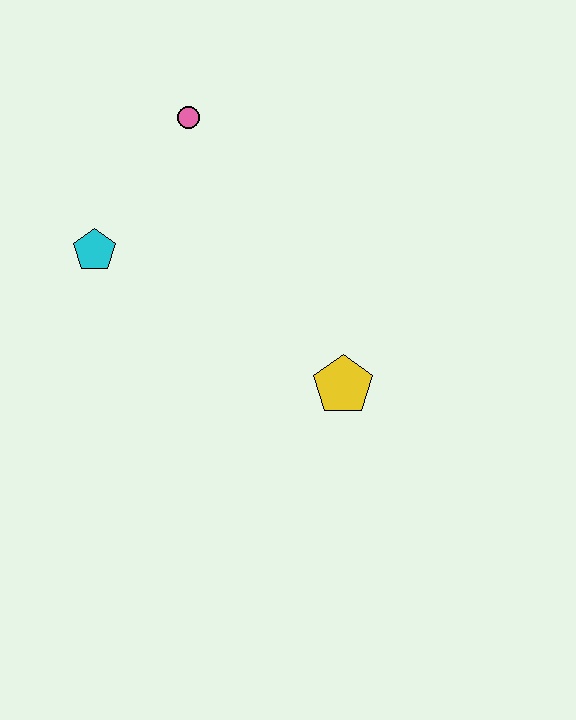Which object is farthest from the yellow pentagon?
The pink circle is farthest from the yellow pentagon.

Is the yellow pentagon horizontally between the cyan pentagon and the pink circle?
No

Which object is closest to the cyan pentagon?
The pink circle is closest to the cyan pentagon.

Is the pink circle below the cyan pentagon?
No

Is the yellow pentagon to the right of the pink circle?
Yes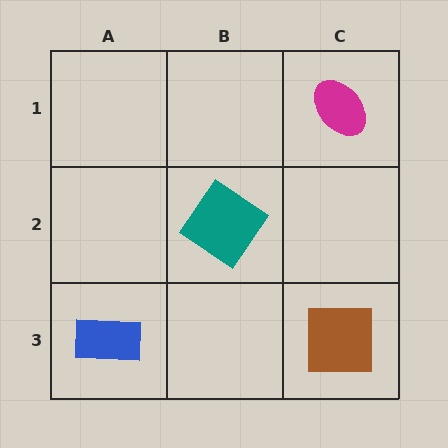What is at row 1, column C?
A magenta ellipse.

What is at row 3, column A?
A blue rectangle.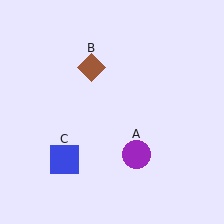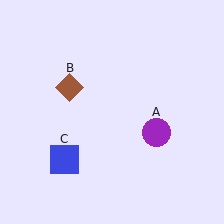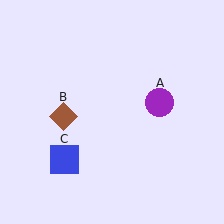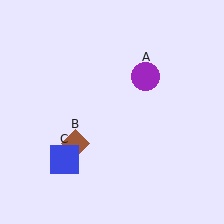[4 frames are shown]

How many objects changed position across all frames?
2 objects changed position: purple circle (object A), brown diamond (object B).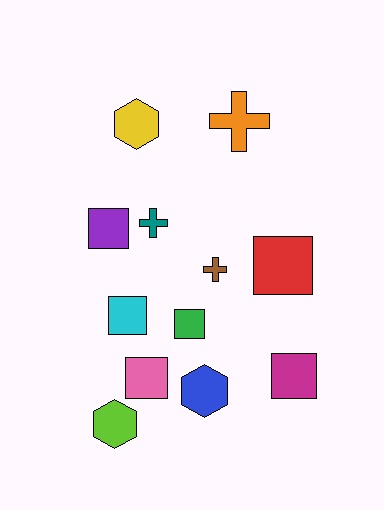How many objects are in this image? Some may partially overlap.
There are 12 objects.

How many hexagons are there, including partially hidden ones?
There are 3 hexagons.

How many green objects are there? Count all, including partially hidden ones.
There is 1 green object.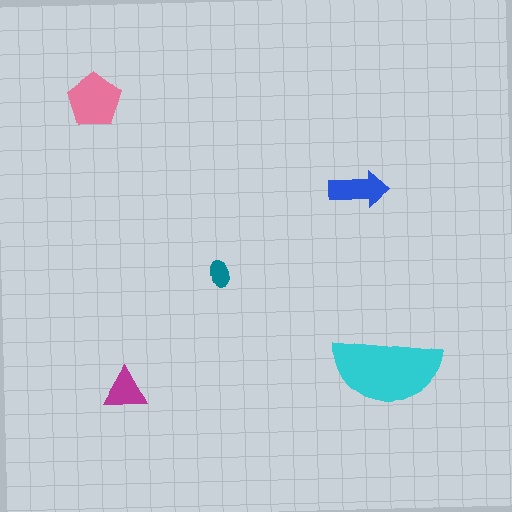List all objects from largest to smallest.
The cyan semicircle, the pink pentagon, the blue arrow, the magenta triangle, the teal ellipse.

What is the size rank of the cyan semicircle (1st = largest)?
1st.